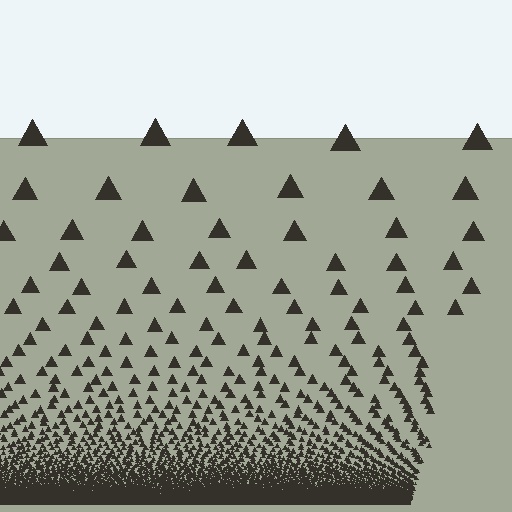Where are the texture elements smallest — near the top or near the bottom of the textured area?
Near the bottom.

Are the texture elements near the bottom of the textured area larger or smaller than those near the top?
Smaller. The gradient is inverted — elements near the bottom are smaller and denser.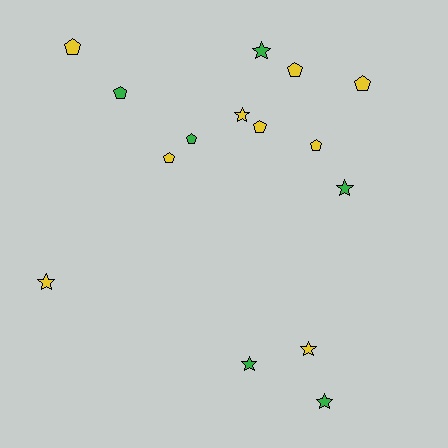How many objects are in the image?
There are 15 objects.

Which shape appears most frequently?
Pentagon, with 8 objects.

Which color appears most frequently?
Yellow, with 9 objects.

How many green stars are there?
There are 4 green stars.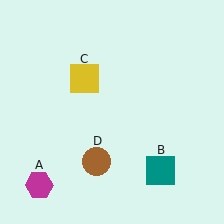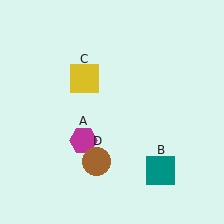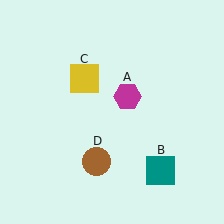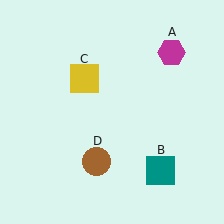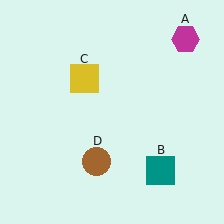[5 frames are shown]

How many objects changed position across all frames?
1 object changed position: magenta hexagon (object A).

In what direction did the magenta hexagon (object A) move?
The magenta hexagon (object A) moved up and to the right.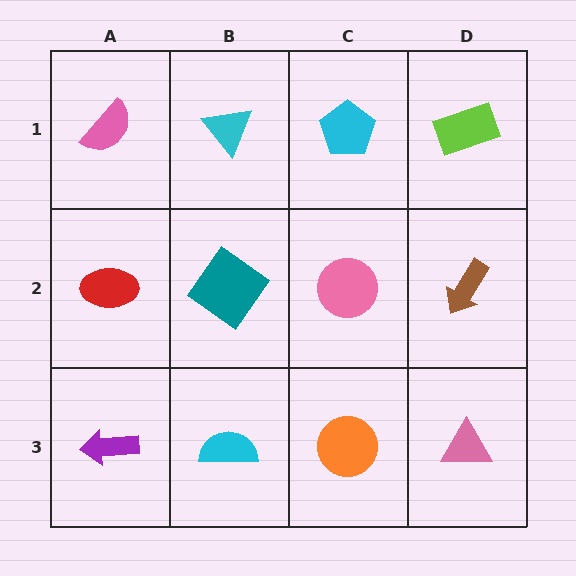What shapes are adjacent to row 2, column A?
A pink semicircle (row 1, column A), a purple arrow (row 3, column A), a teal diamond (row 2, column B).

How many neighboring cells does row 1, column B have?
3.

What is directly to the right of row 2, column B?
A pink circle.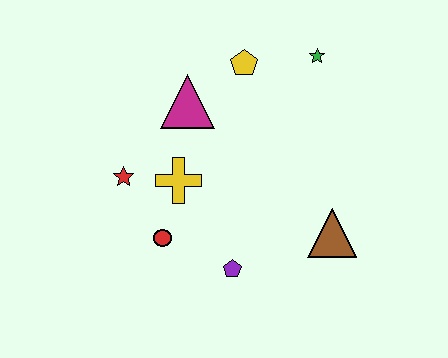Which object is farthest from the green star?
The red circle is farthest from the green star.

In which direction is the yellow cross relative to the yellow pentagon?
The yellow cross is below the yellow pentagon.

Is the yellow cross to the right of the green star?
No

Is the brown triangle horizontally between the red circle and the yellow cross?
No